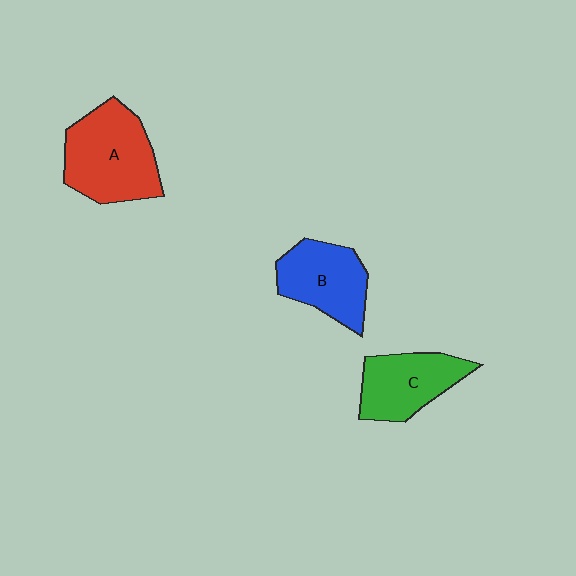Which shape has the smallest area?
Shape C (green).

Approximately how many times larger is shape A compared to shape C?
Approximately 1.3 times.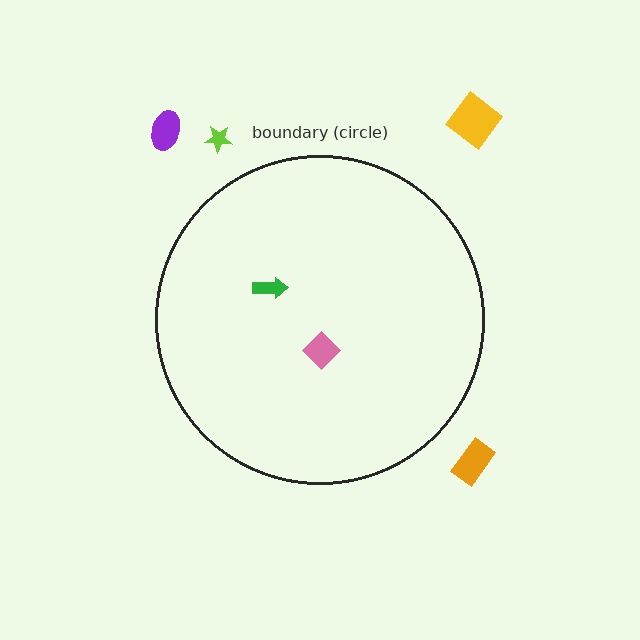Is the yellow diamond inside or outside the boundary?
Outside.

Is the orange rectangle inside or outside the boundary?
Outside.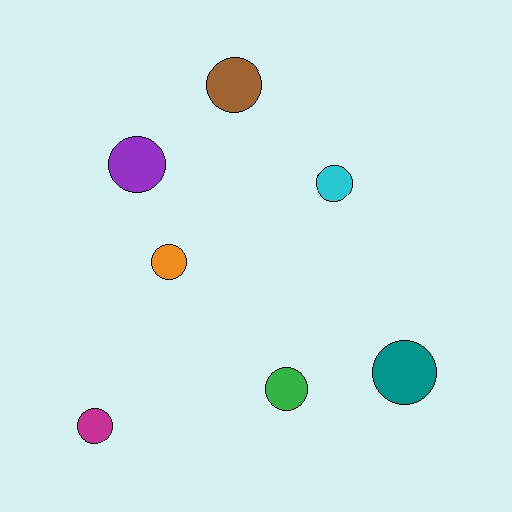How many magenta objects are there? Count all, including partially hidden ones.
There is 1 magenta object.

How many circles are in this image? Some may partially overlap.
There are 7 circles.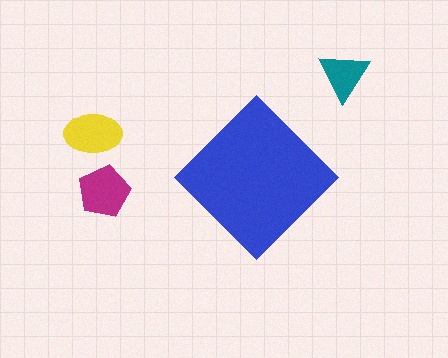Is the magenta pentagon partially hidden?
No, the magenta pentagon is fully visible.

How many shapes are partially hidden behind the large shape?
0 shapes are partially hidden.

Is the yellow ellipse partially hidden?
No, the yellow ellipse is fully visible.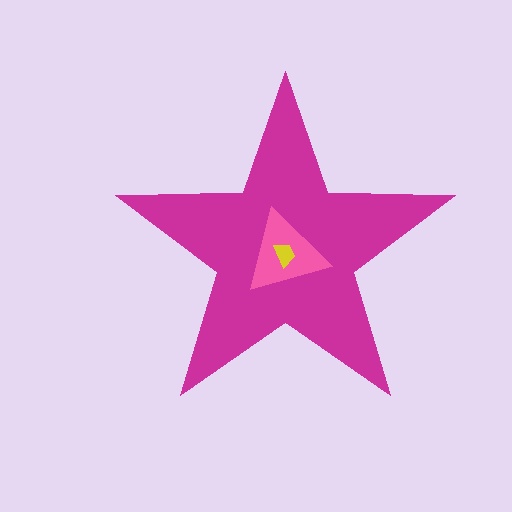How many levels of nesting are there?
3.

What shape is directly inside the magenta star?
The pink triangle.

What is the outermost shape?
The magenta star.